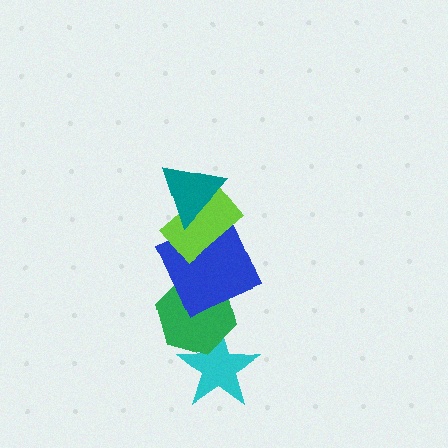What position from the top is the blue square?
The blue square is 3rd from the top.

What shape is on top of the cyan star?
The green hexagon is on top of the cyan star.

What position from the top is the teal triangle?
The teal triangle is 1st from the top.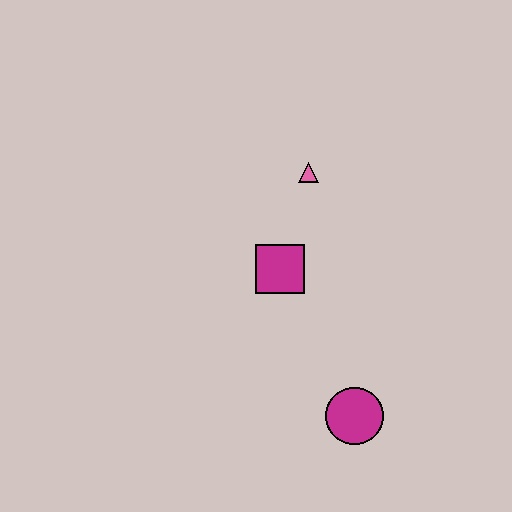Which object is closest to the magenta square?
The pink triangle is closest to the magenta square.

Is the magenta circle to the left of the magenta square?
No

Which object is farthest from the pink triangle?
The magenta circle is farthest from the pink triangle.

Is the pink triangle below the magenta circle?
No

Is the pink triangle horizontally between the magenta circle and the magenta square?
Yes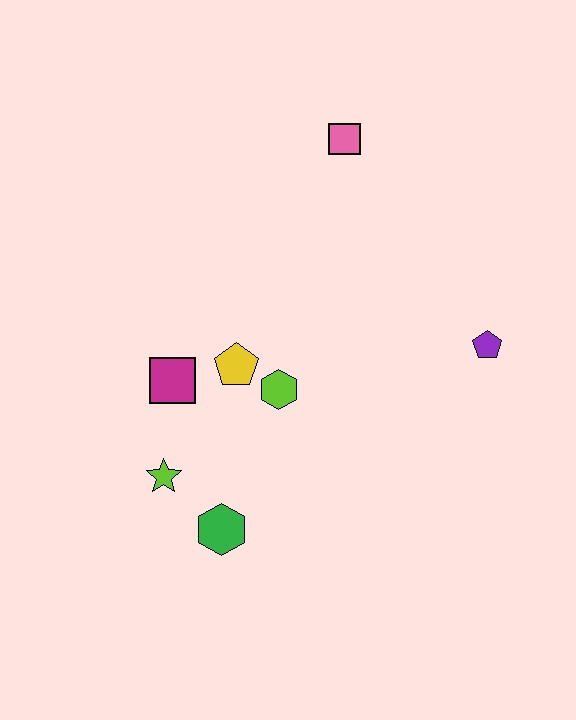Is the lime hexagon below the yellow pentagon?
Yes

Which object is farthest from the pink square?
The green hexagon is farthest from the pink square.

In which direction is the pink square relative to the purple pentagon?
The pink square is above the purple pentagon.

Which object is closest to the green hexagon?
The lime star is closest to the green hexagon.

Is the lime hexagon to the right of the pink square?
No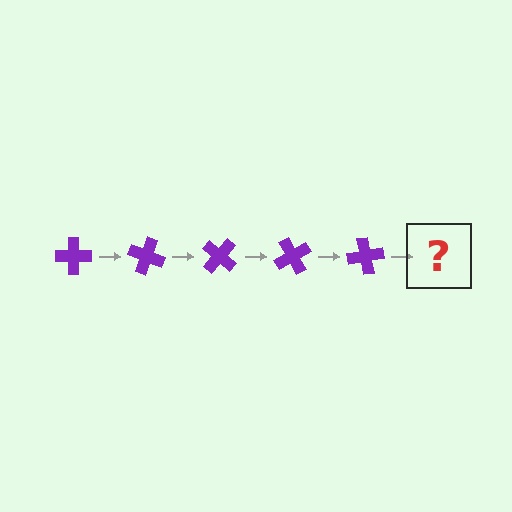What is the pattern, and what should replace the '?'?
The pattern is that the cross rotates 20 degrees each step. The '?' should be a purple cross rotated 100 degrees.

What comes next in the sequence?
The next element should be a purple cross rotated 100 degrees.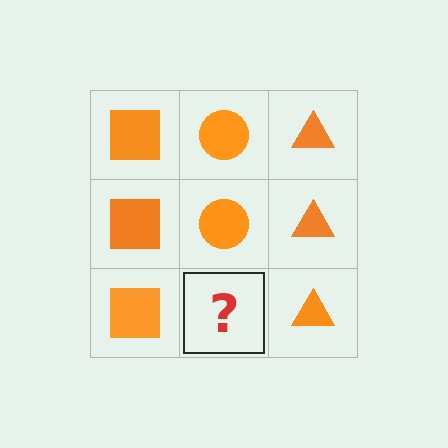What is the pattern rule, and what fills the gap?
The rule is that each column has a consistent shape. The gap should be filled with an orange circle.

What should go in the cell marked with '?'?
The missing cell should contain an orange circle.